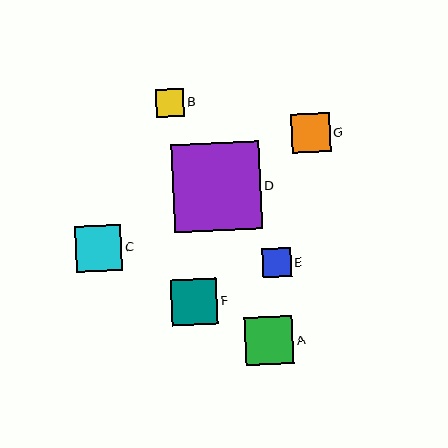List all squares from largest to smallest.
From largest to smallest: D, A, F, C, G, E, B.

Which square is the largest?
Square D is the largest with a size of approximately 88 pixels.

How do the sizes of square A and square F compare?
Square A and square F are approximately the same size.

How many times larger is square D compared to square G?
Square D is approximately 2.3 times the size of square G.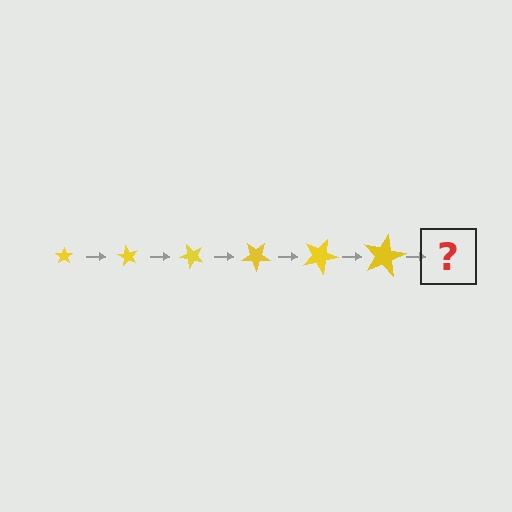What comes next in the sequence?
The next element should be a star, larger than the previous one and rotated 360 degrees from the start.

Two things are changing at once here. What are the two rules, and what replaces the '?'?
The two rules are that the star grows larger each step and it rotates 60 degrees each step. The '?' should be a star, larger than the previous one and rotated 360 degrees from the start.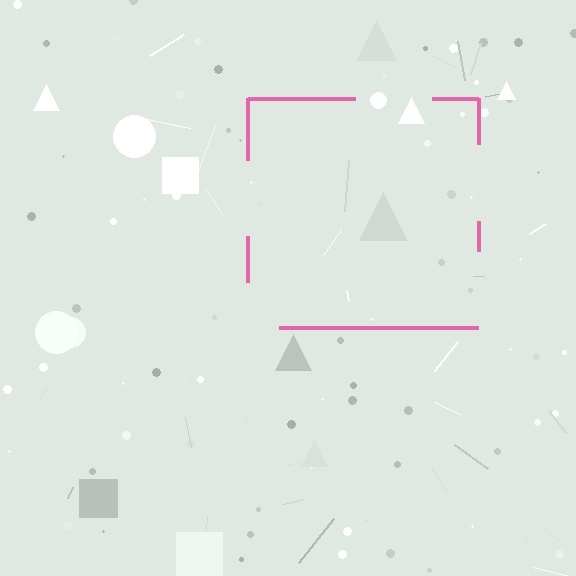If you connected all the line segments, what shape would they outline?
They would outline a square.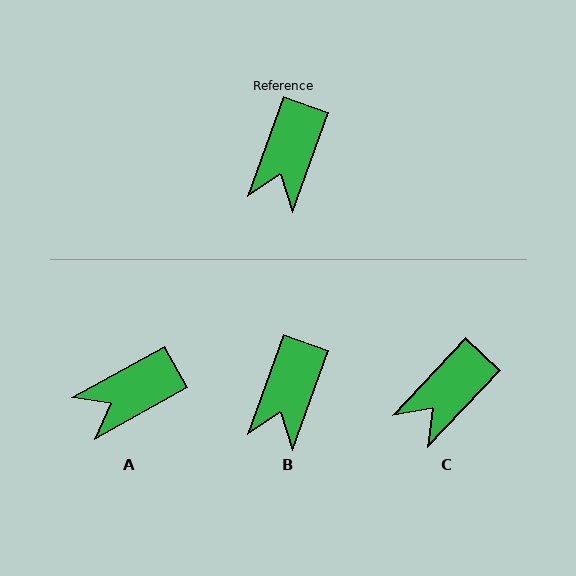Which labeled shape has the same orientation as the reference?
B.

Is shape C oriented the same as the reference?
No, it is off by about 24 degrees.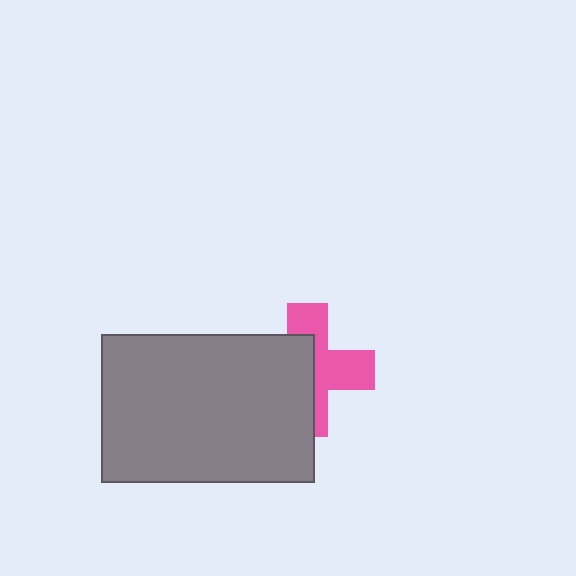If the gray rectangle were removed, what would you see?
You would see the complete pink cross.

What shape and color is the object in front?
The object in front is a gray rectangle.